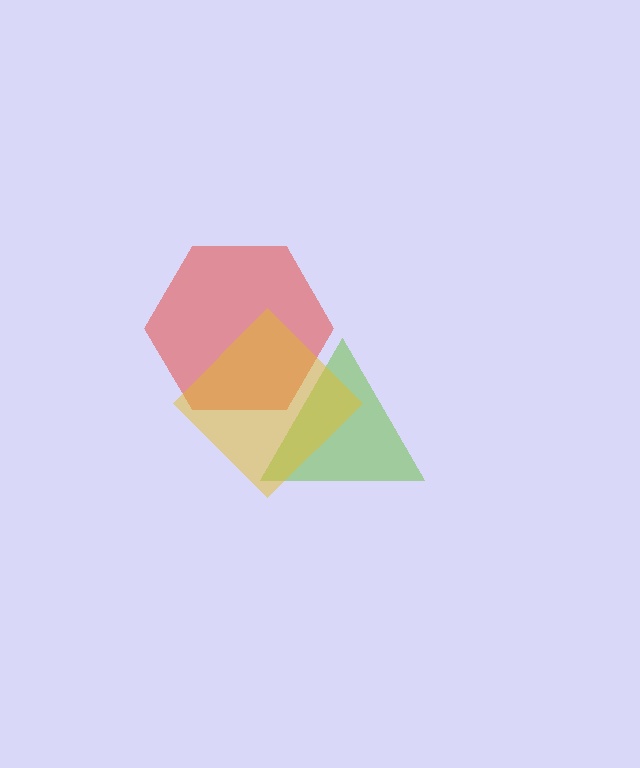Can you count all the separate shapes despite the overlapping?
Yes, there are 3 separate shapes.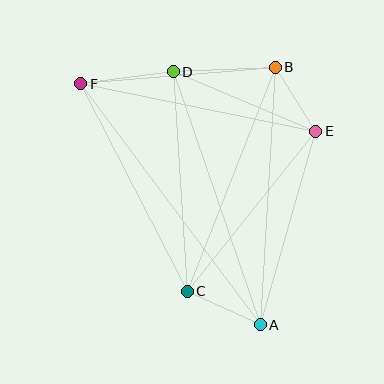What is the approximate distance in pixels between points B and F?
The distance between B and F is approximately 195 pixels.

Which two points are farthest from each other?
Points A and F are farthest from each other.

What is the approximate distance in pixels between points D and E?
The distance between D and E is approximately 154 pixels.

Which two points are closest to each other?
Points B and E are closest to each other.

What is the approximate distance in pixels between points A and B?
The distance between A and B is approximately 258 pixels.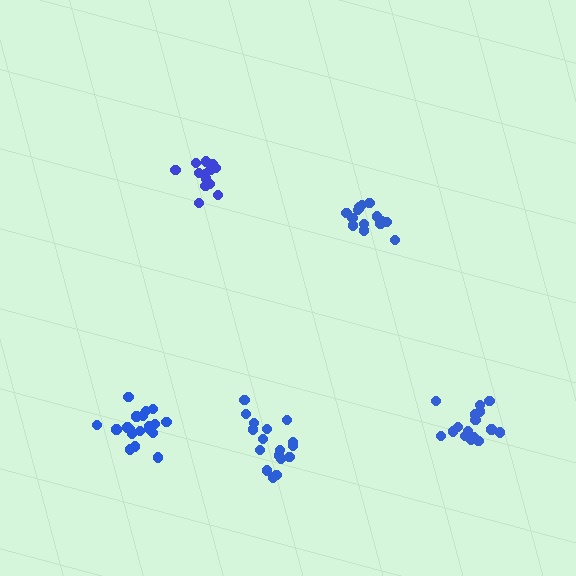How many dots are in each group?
Group 1: 15 dots, Group 2: 16 dots, Group 3: 13 dots, Group 4: 19 dots, Group 5: 17 dots (80 total).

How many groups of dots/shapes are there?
There are 5 groups.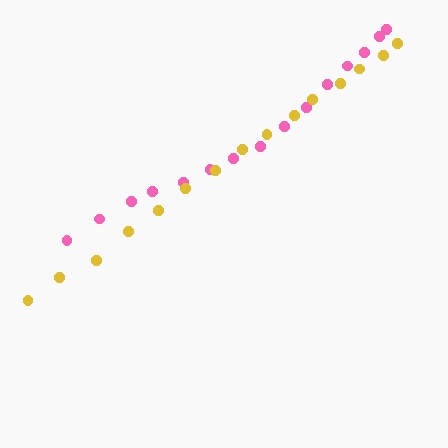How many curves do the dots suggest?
There are 2 distinct paths.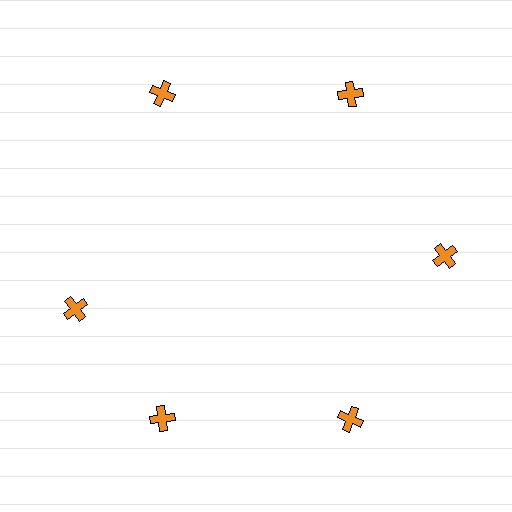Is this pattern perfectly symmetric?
No. The 6 orange crosses are arranged in a ring, but one element near the 9 o'clock position is rotated out of alignment along the ring, breaking the 6-fold rotational symmetry.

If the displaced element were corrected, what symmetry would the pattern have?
It would have 6-fold rotational symmetry — the pattern would map onto itself every 60 degrees.